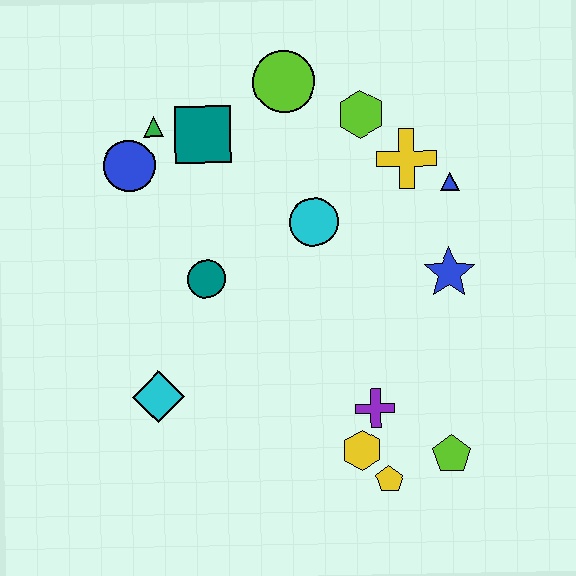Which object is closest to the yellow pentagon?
The yellow hexagon is closest to the yellow pentagon.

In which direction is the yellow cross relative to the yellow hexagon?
The yellow cross is above the yellow hexagon.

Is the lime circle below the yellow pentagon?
No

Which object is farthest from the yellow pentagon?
The green triangle is farthest from the yellow pentagon.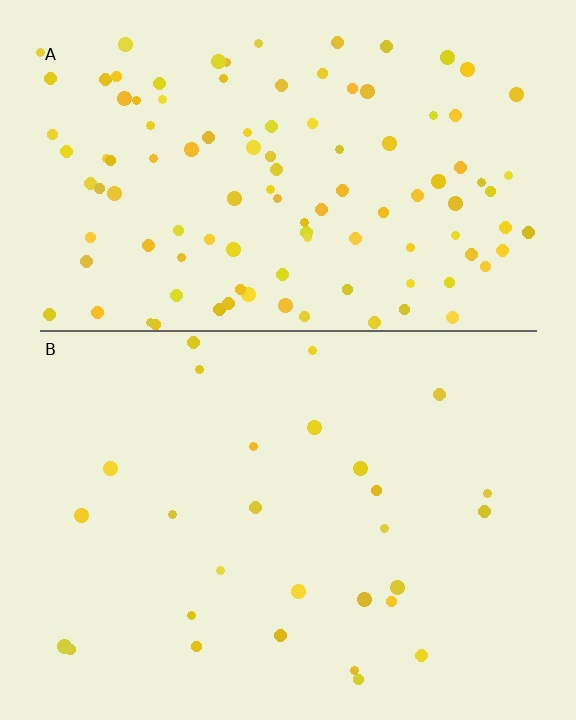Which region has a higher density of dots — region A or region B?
A (the top).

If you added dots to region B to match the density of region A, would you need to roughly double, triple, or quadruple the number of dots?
Approximately quadruple.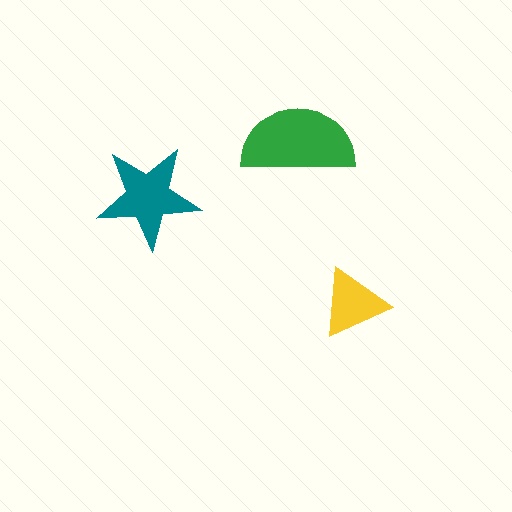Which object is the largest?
The green semicircle.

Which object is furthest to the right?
The yellow triangle is rightmost.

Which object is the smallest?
The yellow triangle.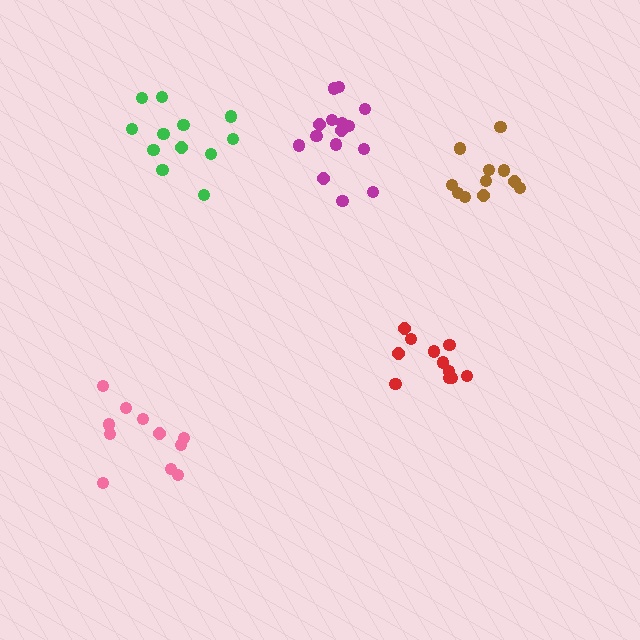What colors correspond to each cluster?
The clusters are colored: red, magenta, brown, pink, green.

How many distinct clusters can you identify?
There are 5 distinct clusters.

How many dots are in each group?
Group 1: 11 dots, Group 2: 15 dots, Group 3: 11 dots, Group 4: 11 dots, Group 5: 12 dots (60 total).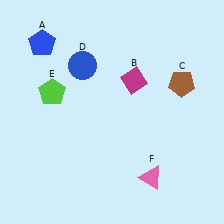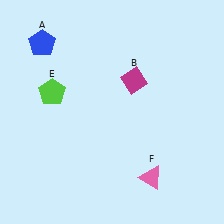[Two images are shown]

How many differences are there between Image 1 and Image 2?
There are 2 differences between the two images.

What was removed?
The brown pentagon (C), the blue circle (D) were removed in Image 2.